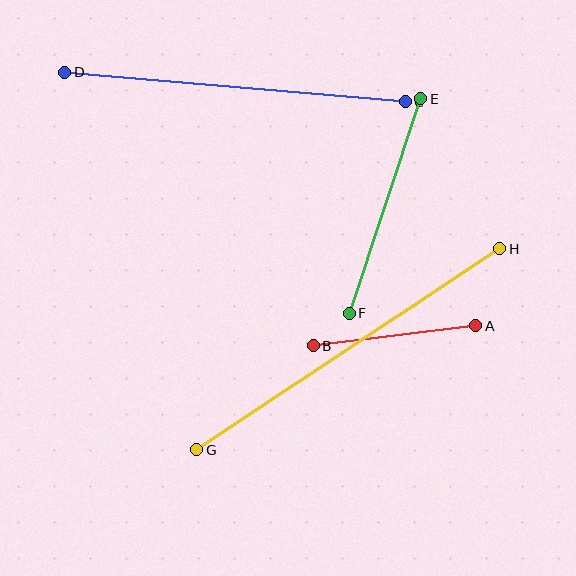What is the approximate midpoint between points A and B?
The midpoint is at approximately (394, 336) pixels.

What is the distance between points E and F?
The distance is approximately 226 pixels.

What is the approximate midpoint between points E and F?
The midpoint is at approximately (385, 206) pixels.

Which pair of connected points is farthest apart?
Points G and H are farthest apart.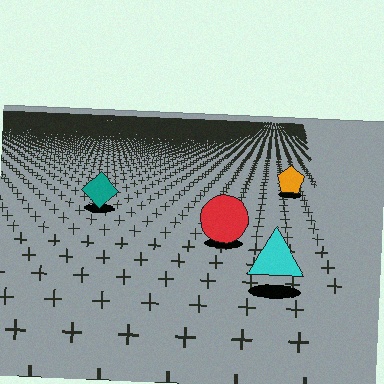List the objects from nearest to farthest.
From nearest to farthest: the cyan triangle, the red circle, the teal diamond, the orange pentagon.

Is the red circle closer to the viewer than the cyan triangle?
No. The cyan triangle is closer — you can tell from the texture gradient: the ground texture is coarser near it.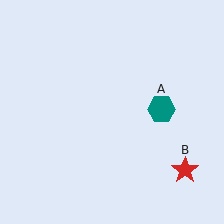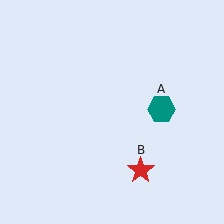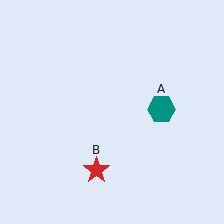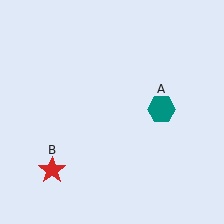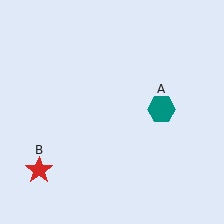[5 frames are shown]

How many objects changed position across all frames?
1 object changed position: red star (object B).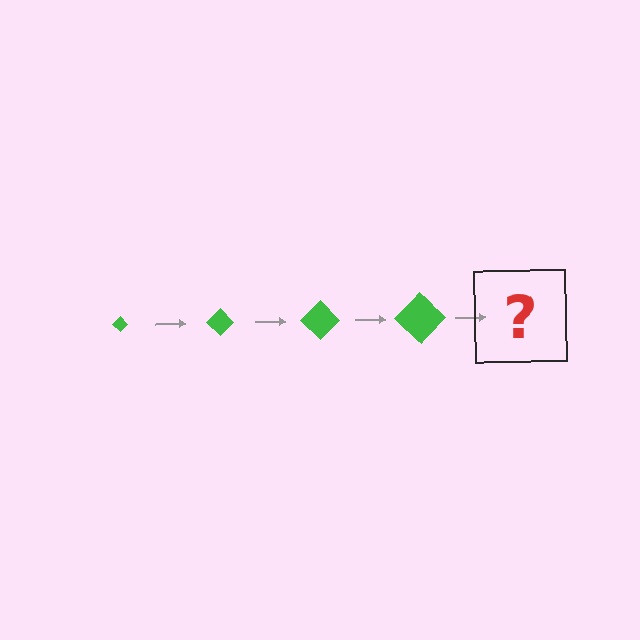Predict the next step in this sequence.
The next step is a green diamond, larger than the previous one.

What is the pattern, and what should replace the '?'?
The pattern is that the diamond gets progressively larger each step. The '?' should be a green diamond, larger than the previous one.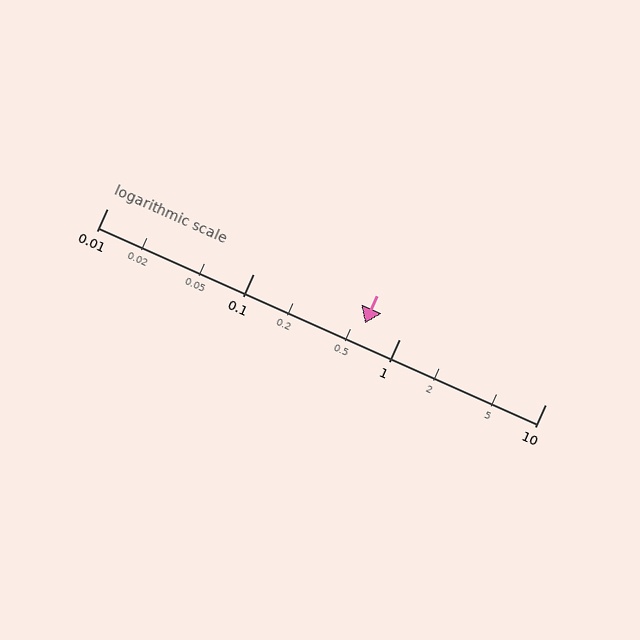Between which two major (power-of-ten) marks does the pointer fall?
The pointer is between 0.1 and 1.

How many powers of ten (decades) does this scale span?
The scale spans 3 decades, from 0.01 to 10.